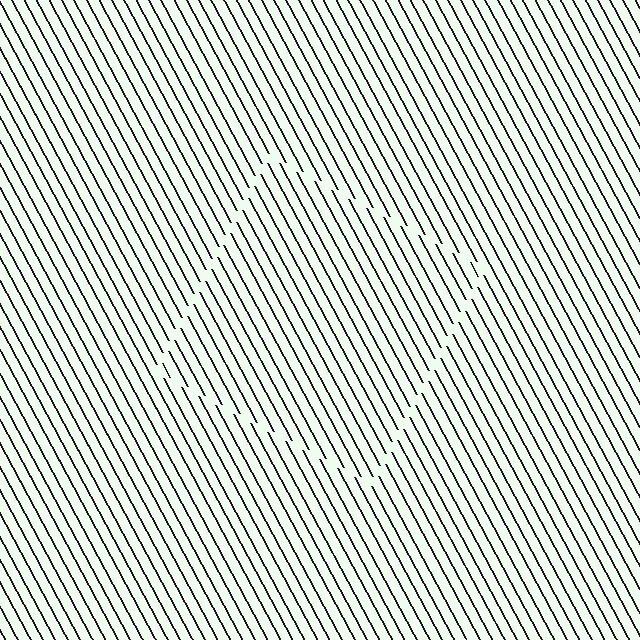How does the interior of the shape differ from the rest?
The interior of the shape contains the same grating, shifted by half a period — the contour is defined by the phase discontinuity where line-ends from the inner and outer gratings abut.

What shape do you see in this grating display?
An illusory square. The interior of the shape contains the same grating, shifted by half a period — the contour is defined by the phase discontinuity where line-ends from the inner and outer gratings abut.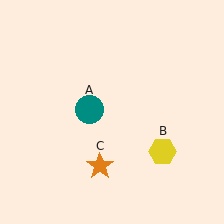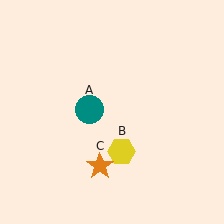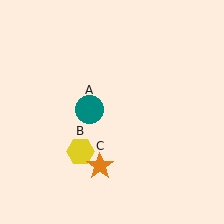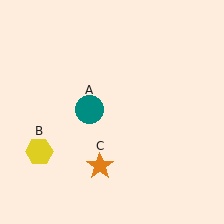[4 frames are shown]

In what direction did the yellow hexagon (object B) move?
The yellow hexagon (object B) moved left.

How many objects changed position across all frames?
1 object changed position: yellow hexagon (object B).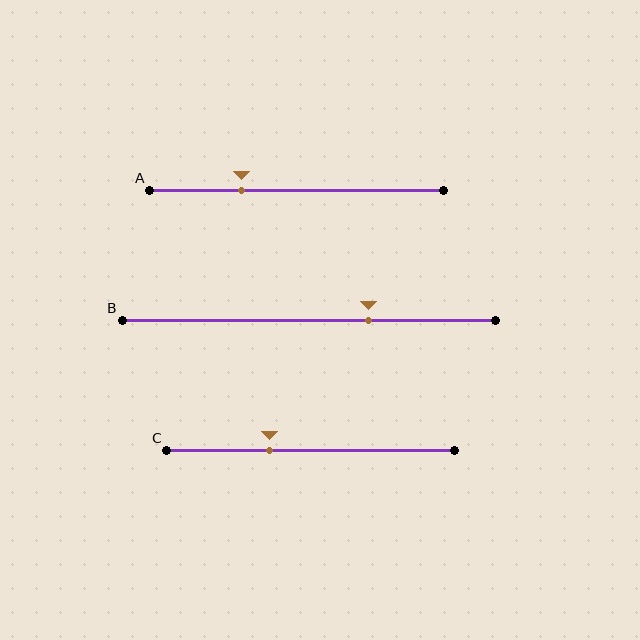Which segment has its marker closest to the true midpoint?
Segment C has its marker closest to the true midpoint.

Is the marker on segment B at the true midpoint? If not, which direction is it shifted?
No, the marker on segment B is shifted to the right by about 16% of the segment length.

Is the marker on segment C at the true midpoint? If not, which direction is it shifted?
No, the marker on segment C is shifted to the left by about 14% of the segment length.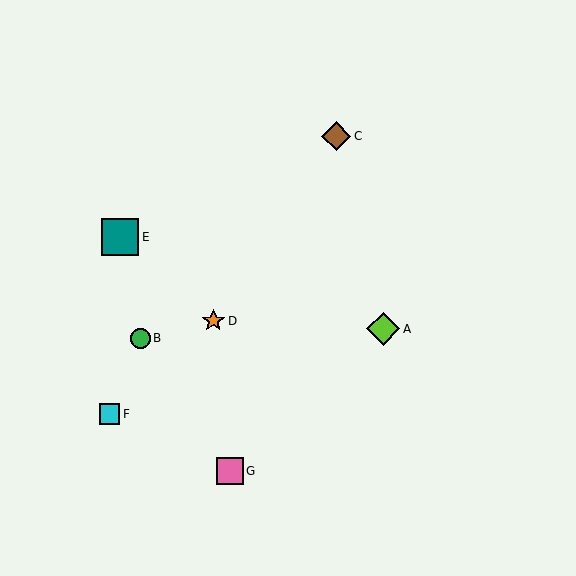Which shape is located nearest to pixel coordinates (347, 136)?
The brown diamond (labeled C) at (336, 136) is nearest to that location.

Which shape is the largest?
The teal square (labeled E) is the largest.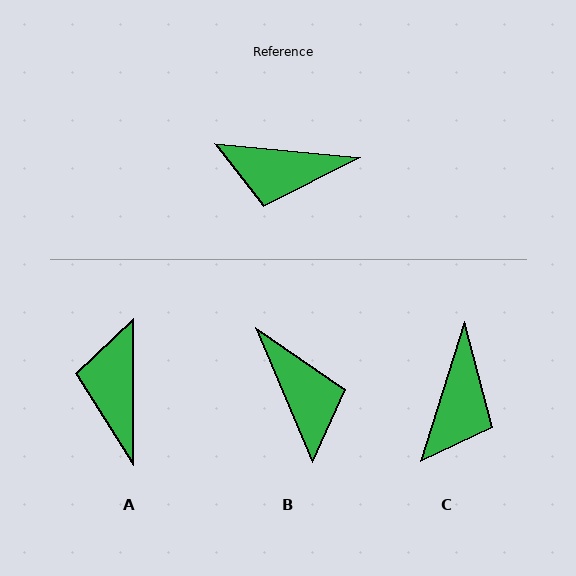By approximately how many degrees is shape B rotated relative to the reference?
Approximately 118 degrees counter-clockwise.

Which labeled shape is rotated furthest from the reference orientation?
B, about 118 degrees away.